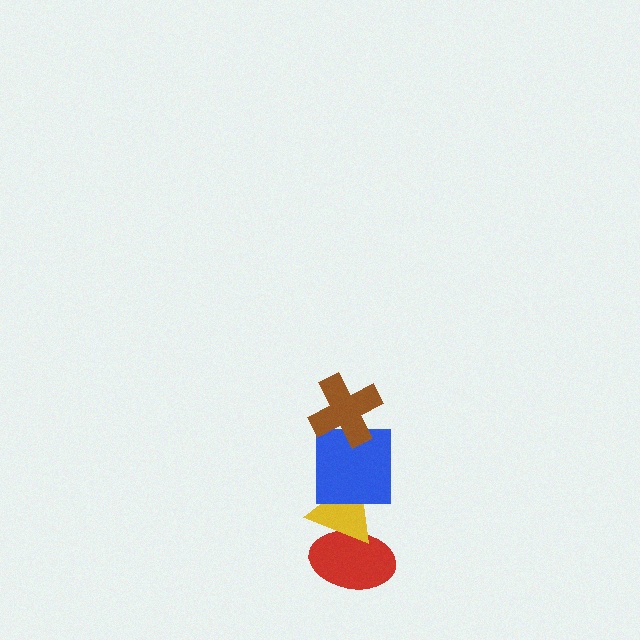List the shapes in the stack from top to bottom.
From top to bottom: the brown cross, the blue square, the yellow triangle, the red ellipse.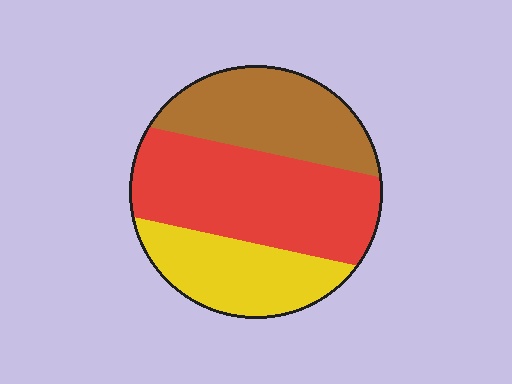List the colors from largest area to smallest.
From largest to smallest: red, brown, yellow.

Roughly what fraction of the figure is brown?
Brown takes up between a sixth and a third of the figure.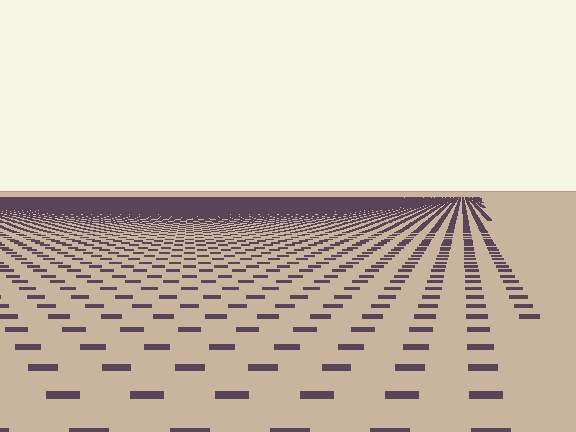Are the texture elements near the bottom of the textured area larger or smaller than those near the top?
Larger. Near the bottom, elements are closer to the viewer and appear at a bigger on-screen size.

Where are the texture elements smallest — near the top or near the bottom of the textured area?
Near the top.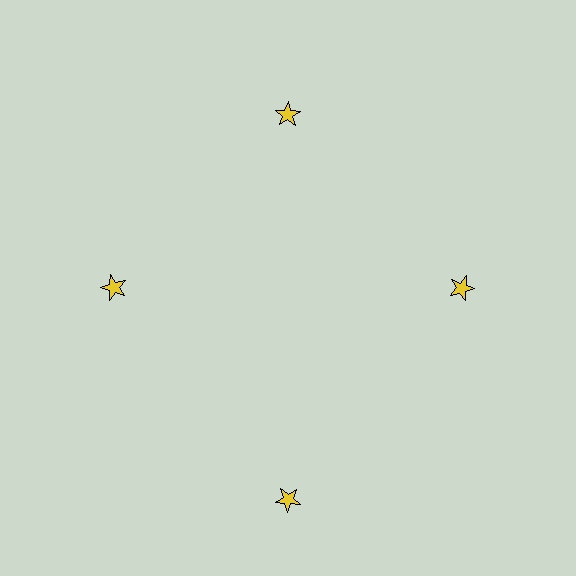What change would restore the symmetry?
The symmetry would be restored by moving it inward, back onto the ring so that all 4 stars sit at equal angles and equal distance from the center.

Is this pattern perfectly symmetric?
No. The 4 yellow stars are arranged in a ring, but one element near the 6 o'clock position is pushed outward from the center, breaking the 4-fold rotational symmetry.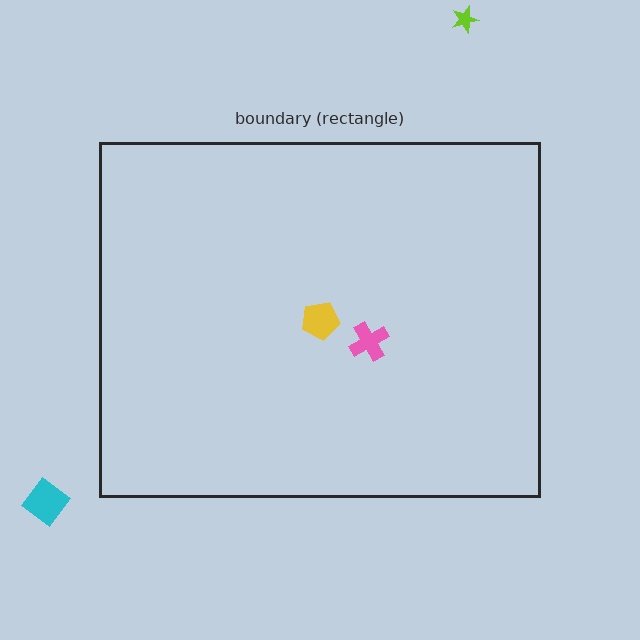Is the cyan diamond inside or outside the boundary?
Outside.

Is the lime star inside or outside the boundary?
Outside.